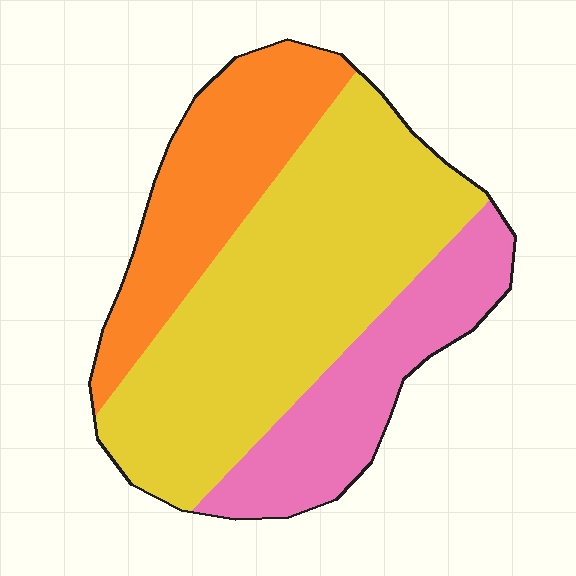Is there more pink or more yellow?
Yellow.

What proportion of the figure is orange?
Orange covers roughly 25% of the figure.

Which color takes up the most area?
Yellow, at roughly 50%.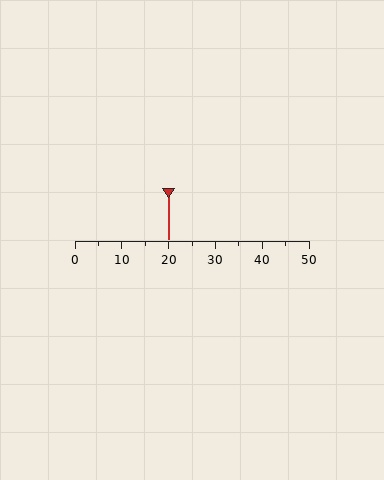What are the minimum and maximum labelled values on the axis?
The axis runs from 0 to 50.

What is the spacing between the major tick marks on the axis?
The major ticks are spaced 10 apart.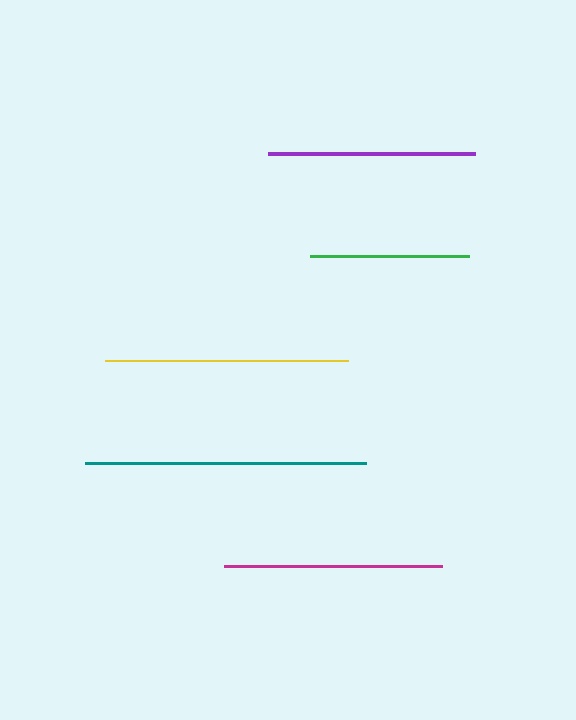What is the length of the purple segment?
The purple segment is approximately 207 pixels long.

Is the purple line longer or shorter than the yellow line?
The yellow line is longer than the purple line.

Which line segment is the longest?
The teal line is the longest at approximately 282 pixels.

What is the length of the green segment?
The green segment is approximately 160 pixels long.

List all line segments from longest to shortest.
From longest to shortest: teal, yellow, magenta, purple, green.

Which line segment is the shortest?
The green line is the shortest at approximately 160 pixels.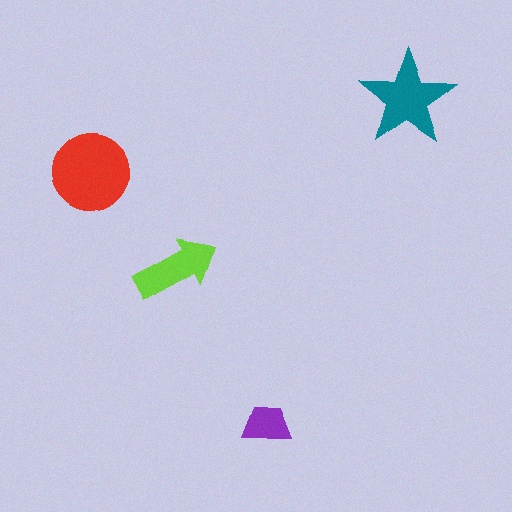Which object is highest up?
The teal star is topmost.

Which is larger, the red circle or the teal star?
The red circle.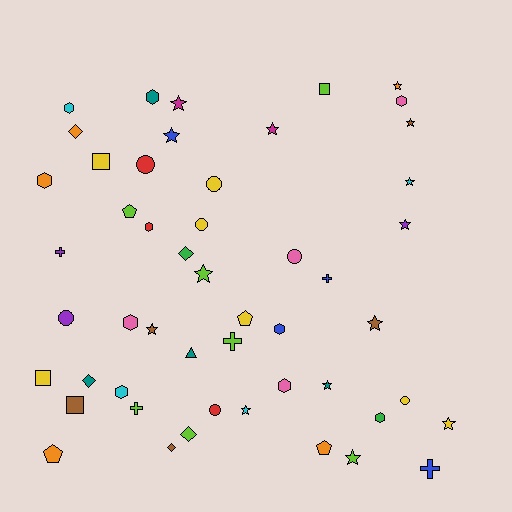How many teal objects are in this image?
There are 4 teal objects.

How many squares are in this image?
There are 4 squares.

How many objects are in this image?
There are 50 objects.